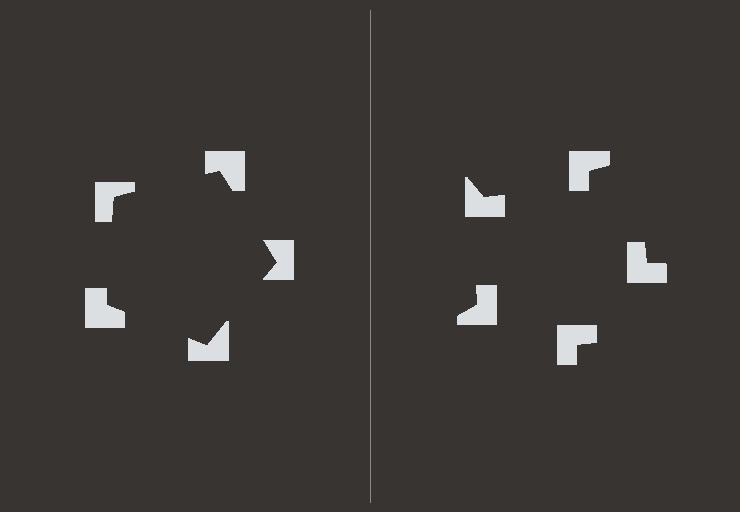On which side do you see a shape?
An illusory pentagon appears on the left side. On the right side the wedge cuts are rotated, so no coherent shape forms.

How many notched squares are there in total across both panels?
10 — 5 on each side.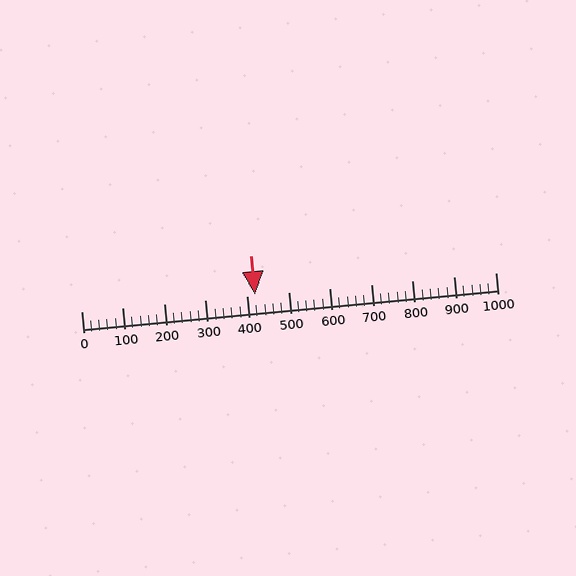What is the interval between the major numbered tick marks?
The major tick marks are spaced 100 units apart.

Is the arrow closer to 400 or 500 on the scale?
The arrow is closer to 400.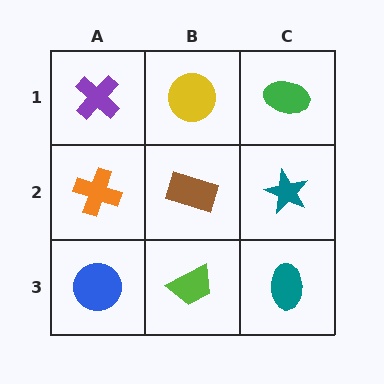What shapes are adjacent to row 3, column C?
A teal star (row 2, column C), a lime trapezoid (row 3, column B).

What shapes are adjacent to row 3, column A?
An orange cross (row 2, column A), a lime trapezoid (row 3, column B).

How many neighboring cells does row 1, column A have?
2.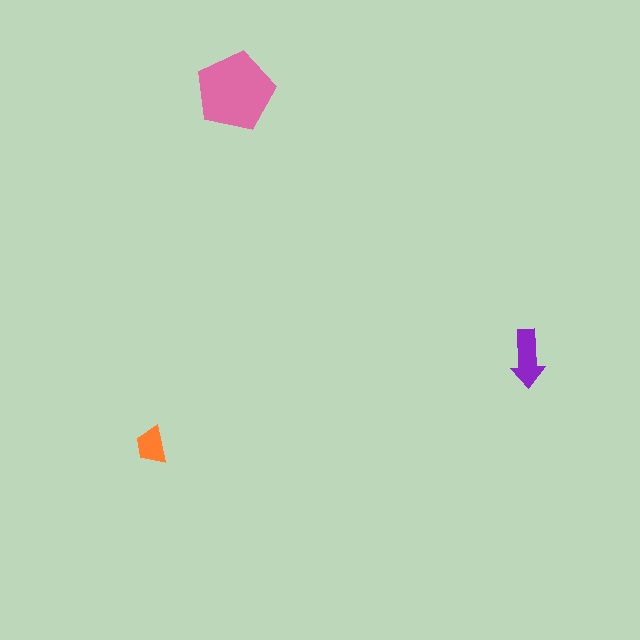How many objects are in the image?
There are 3 objects in the image.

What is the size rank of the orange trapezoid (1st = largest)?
3rd.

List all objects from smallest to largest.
The orange trapezoid, the purple arrow, the pink pentagon.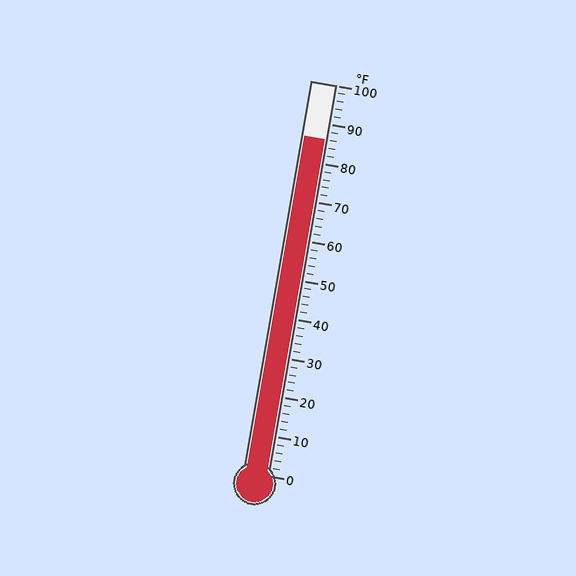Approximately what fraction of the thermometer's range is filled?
The thermometer is filled to approximately 85% of its range.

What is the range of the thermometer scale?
The thermometer scale ranges from 0°F to 100°F.